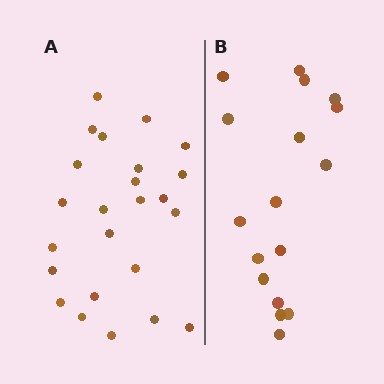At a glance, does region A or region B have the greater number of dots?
Region A (the left region) has more dots.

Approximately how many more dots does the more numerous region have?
Region A has roughly 8 or so more dots than region B.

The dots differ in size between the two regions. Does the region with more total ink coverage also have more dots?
No. Region B has more total ink coverage because its dots are larger, but region A actually contains more individual dots. Total area can be misleading — the number of items is what matters here.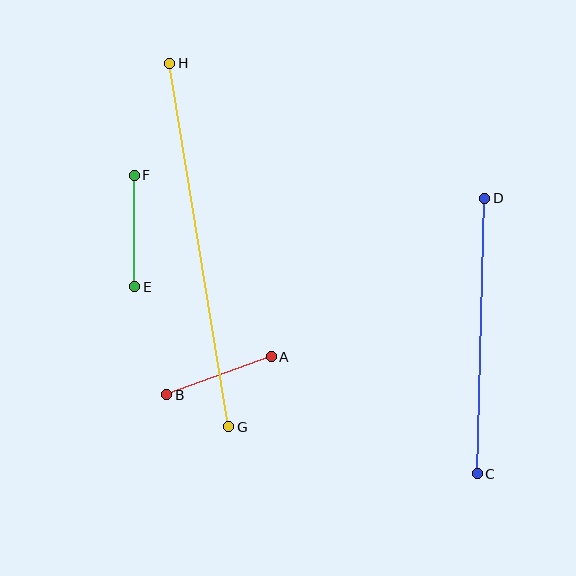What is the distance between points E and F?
The distance is approximately 111 pixels.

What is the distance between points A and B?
The distance is approximately 111 pixels.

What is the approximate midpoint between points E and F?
The midpoint is at approximately (134, 231) pixels.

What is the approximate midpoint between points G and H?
The midpoint is at approximately (199, 245) pixels.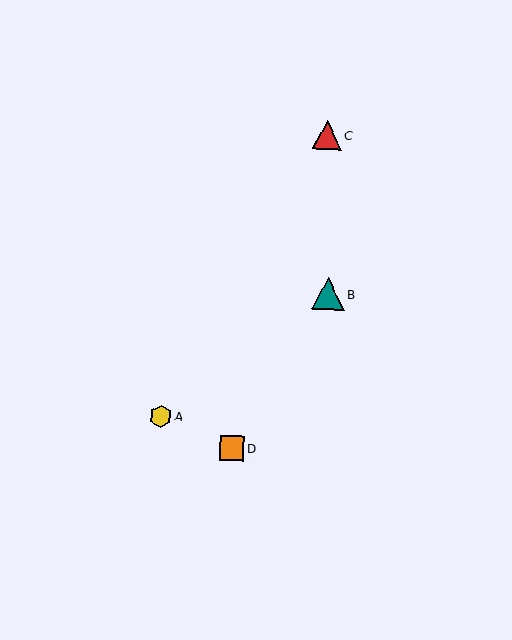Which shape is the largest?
The teal triangle (labeled B) is the largest.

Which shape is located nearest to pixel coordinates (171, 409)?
The yellow hexagon (labeled A) at (161, 416) is nearest to that location.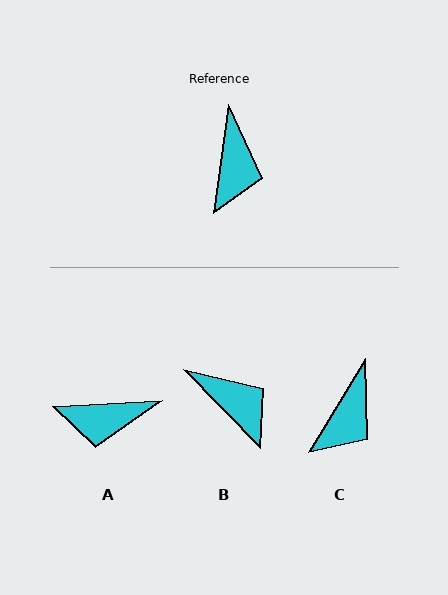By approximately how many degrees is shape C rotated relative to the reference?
Approximately 23 degrees clockwise.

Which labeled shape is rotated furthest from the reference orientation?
A, about 79 degrees away.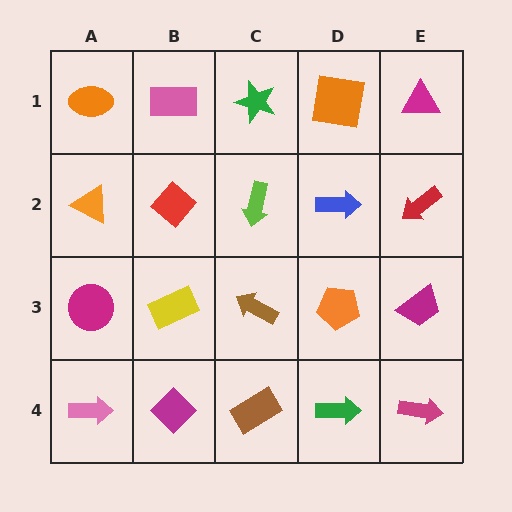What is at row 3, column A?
A magenta circle.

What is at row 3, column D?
An orange pentagon.